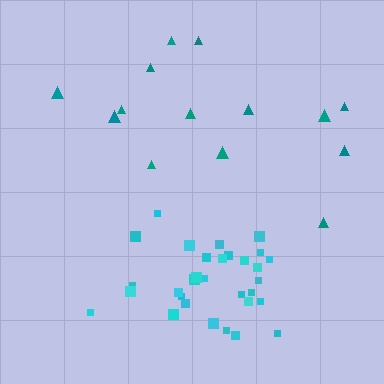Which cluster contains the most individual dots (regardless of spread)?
Cyan (31).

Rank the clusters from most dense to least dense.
cyan, teal.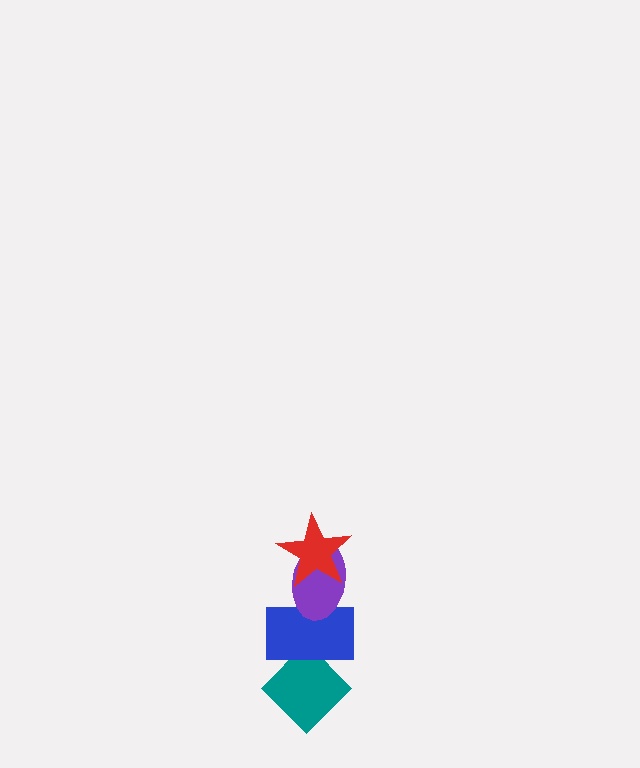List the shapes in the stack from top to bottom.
From top to bottom: the red star, the purple ellipse, the blue rectangle, the teal diamond.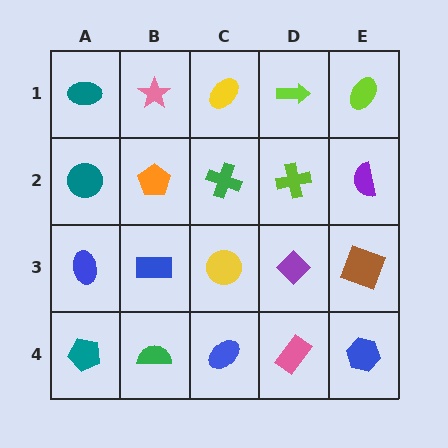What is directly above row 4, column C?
A yellow circle.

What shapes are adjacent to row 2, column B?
A pink star (row 1, column B), a blue rectangle (row 3, column B), a teal circle (row 2, column A), a green cross (row 2, column C).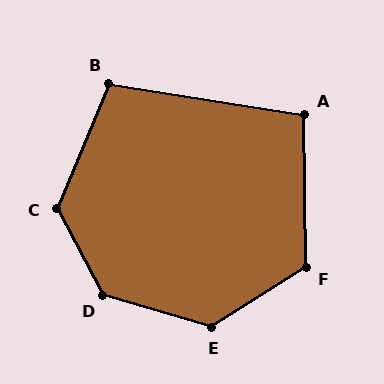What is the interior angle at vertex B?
Approximately 104 degrees (obtuse).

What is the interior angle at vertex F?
Approximately 122 degrees (obtuse).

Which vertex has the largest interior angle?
D, at approximately 135 degrees.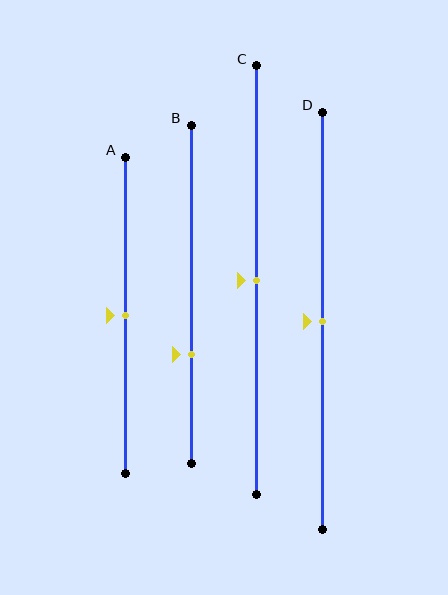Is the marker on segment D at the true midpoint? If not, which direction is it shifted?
Yes, the marker on segment D is at the true midpoint.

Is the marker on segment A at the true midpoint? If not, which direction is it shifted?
Yes, the marker on segment A is at the true midpoint.